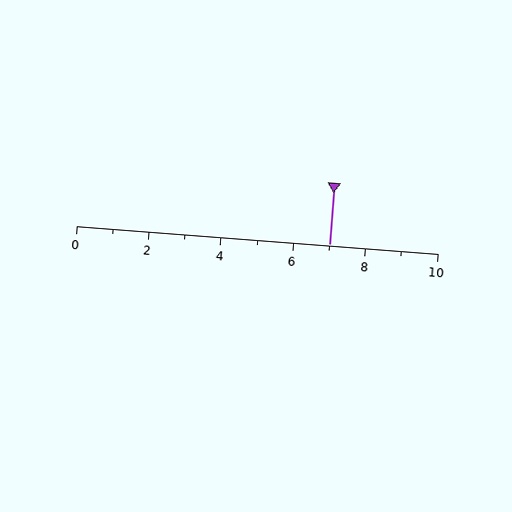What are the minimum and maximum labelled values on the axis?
The axis runs from 0 to 10.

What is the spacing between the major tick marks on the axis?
The major ticks are spaced 2 apart.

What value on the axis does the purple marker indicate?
The marker indicates approximately 7.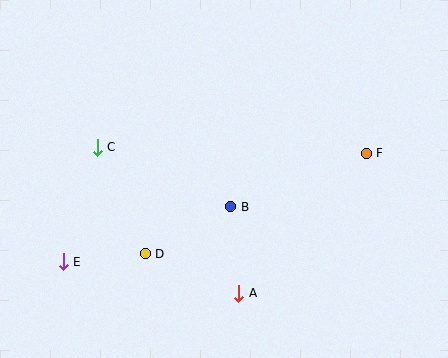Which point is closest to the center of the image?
Point B at (231, 207) is closest to the center.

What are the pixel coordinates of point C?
Point C is at (97, 147).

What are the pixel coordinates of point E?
Point E is at (63, 262).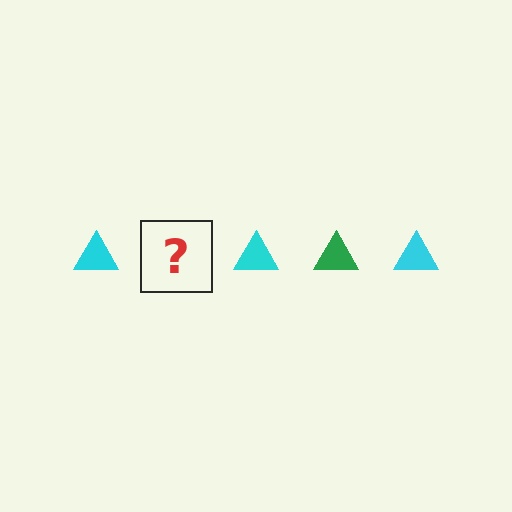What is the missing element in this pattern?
The missing element is a green triangle.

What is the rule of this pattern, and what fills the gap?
The rule is that the pattern cycles through cyan, green triangles. The gap should be filled with a green triangle.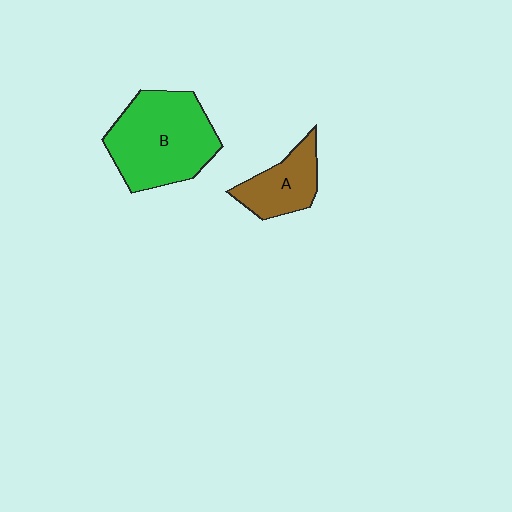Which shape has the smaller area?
Shape A (brown).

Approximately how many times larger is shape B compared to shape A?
Approximately 2.0 times.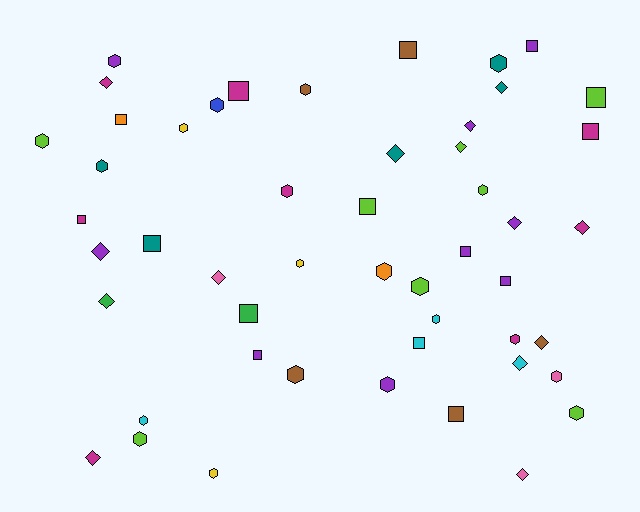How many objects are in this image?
There are 50 objects.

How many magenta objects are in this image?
There are 8 magenta objects.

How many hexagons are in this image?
There are 21 hexagons.